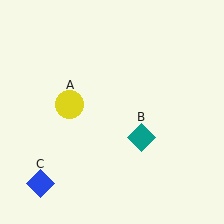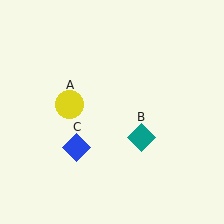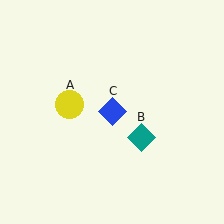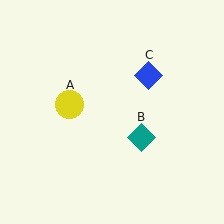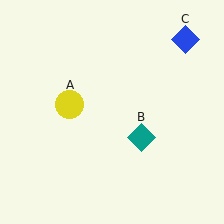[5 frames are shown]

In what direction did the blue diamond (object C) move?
The blue diamond (object C) moved up and to the right.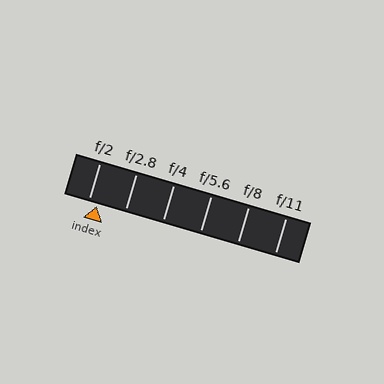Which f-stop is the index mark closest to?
The index mark is closest to f/2.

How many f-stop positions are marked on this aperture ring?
There are 6 f-stop positions marked.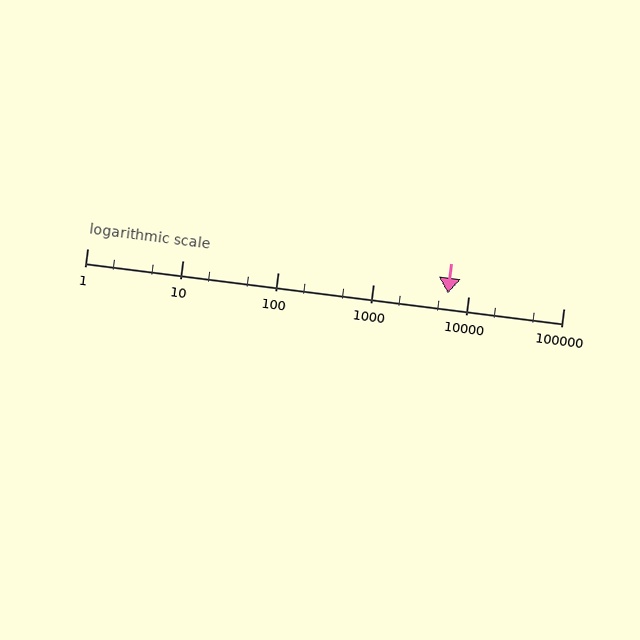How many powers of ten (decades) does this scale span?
The scale spans 5 decades, from 1 to 100000.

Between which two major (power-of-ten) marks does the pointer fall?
The pointer is between 1000 and 10000.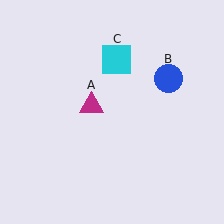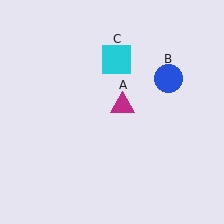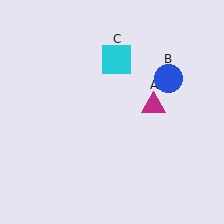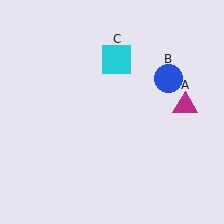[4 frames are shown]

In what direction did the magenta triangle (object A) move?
The magenta triangle (object A) moved right.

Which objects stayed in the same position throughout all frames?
Blue circle (object B) and cyan square (object C) remained stationary.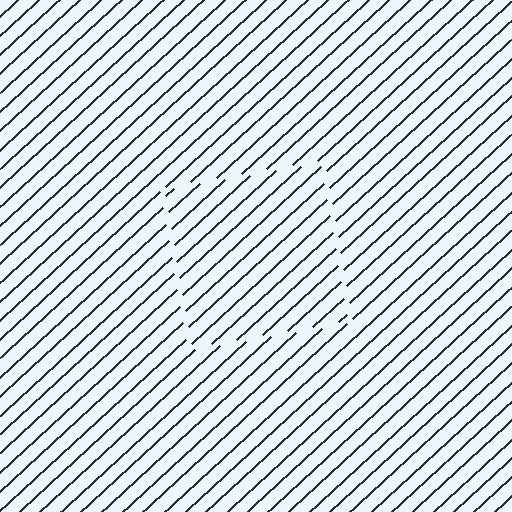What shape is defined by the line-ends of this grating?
An illusory square. The interior of the shape contains the same grating, shifted by half a period — the contour is defined by the phase discontinuity where line-ends from the inner and outer gratings abut.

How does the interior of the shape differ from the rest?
The interior of the shape contains the same grating, shifted by half a period — the contour is defined by the phase discontinuity where line-ends from the inner and outer gratings abut.